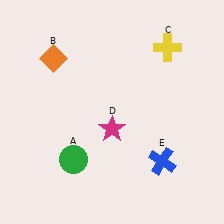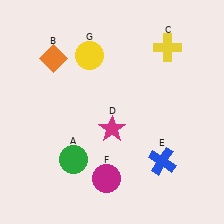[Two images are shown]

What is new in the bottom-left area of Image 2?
A magenta circle (F) was added in the bottom-left area of Image 2.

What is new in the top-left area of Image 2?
A yellow circle (G) was added in the top-left area of Image 2.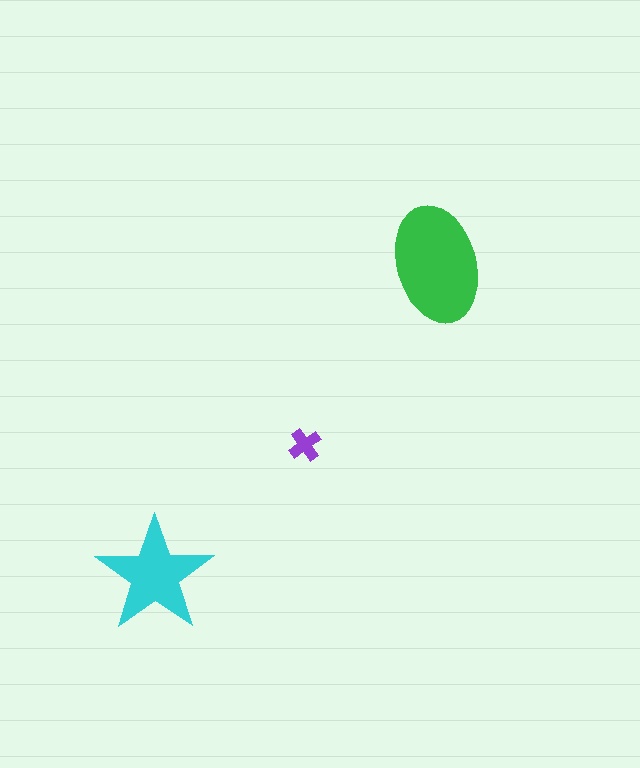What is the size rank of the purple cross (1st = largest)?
3rd.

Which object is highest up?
The green ellipse is topmost.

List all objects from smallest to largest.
The purple cross, the cyan star, the green ellipse.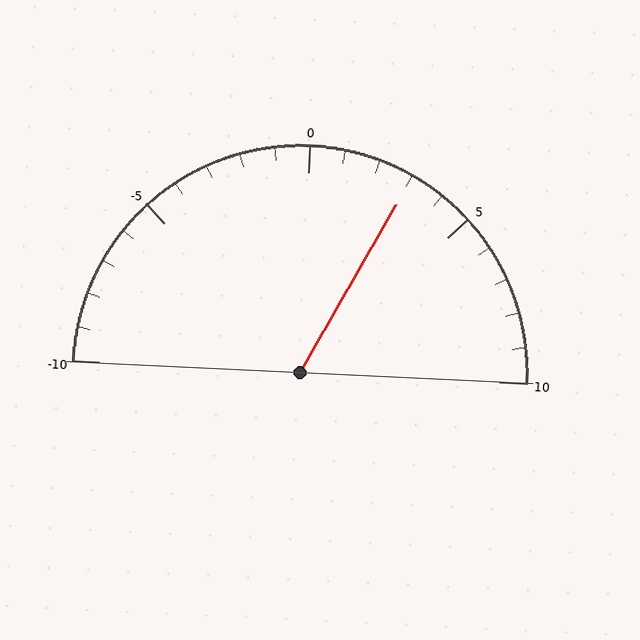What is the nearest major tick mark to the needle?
The nearest major tick mark is 5.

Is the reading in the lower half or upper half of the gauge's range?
The reading is in the upper half of the range (-10 to 10).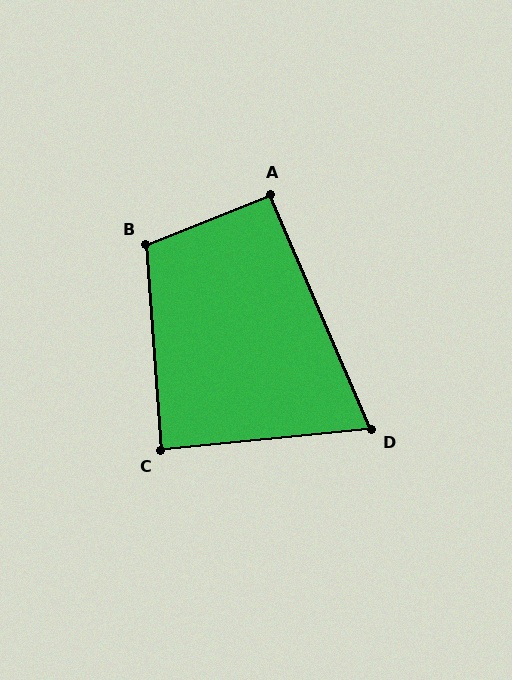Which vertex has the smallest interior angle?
D, at approximately 72 degrees.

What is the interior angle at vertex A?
Approximately 91 degrees (approximately right).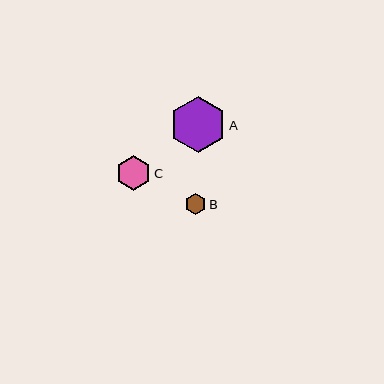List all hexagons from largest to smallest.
From largest to smallest: A, C, B.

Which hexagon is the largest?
Hexagon A is the largest with a size of approximately 56 pixels.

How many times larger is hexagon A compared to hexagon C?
Hexagon A is approximately 1.6 times the size of hexagon C.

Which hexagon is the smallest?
Hexagon B is the smallest with a size of approximately 21 pixels.